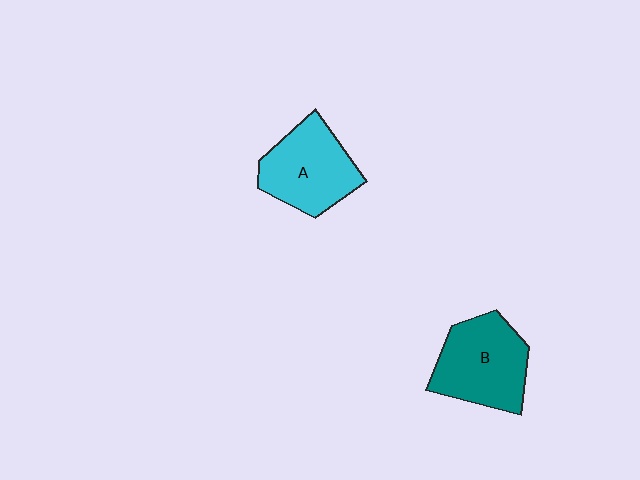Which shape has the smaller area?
Shape A (cyan).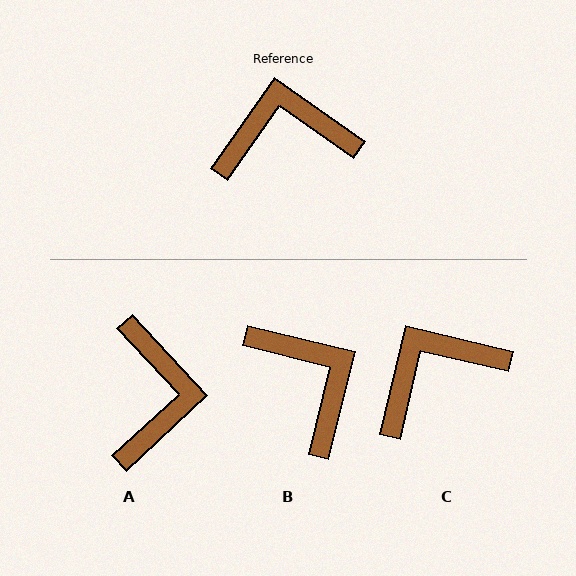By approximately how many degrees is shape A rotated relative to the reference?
Approximately 102 degrees clockwise.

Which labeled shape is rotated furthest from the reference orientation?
A, about 102 degrees away.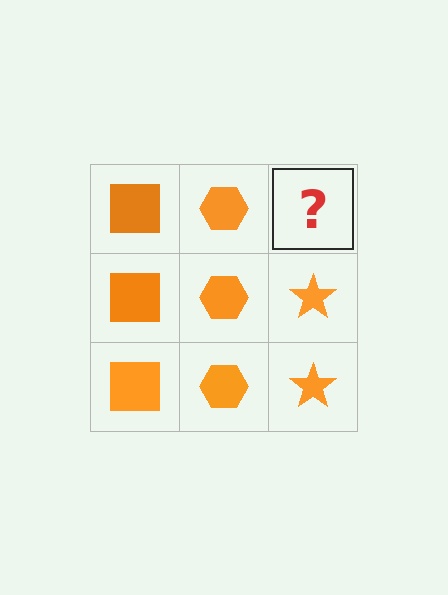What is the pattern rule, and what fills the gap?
The rule is that each column has a consistent shape. The gap should be filled with an orange star.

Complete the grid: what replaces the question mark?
The question mark should be replaced with an orange star.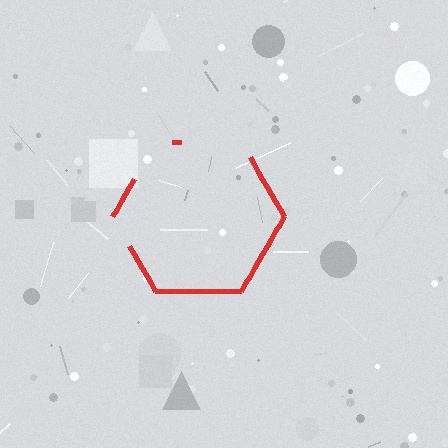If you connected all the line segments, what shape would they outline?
They would outline a hexagon.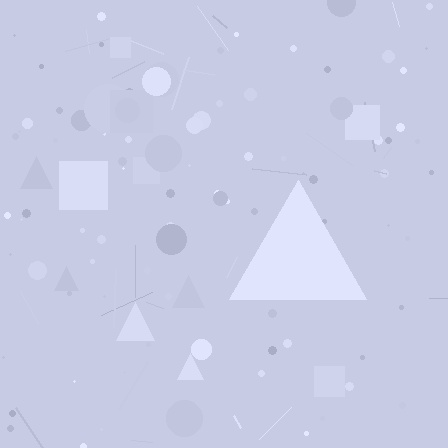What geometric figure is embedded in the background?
A triangle is embedded in the background.